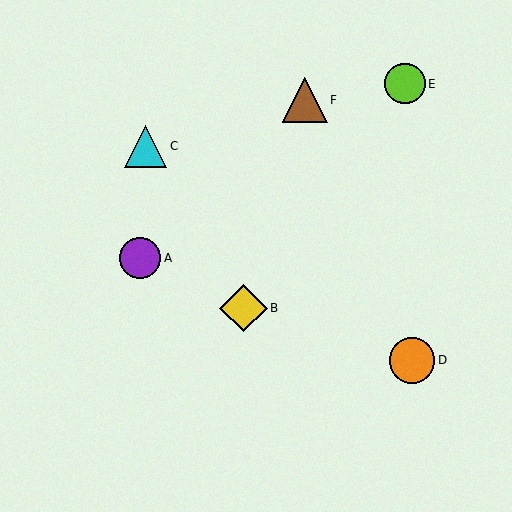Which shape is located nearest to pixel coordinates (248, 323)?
The yellow diamond (labeled B) at (243, 308) is nearest to that location.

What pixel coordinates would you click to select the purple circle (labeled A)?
Click at (140, 258) to select the purple circle A.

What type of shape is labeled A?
Shape A is a purple circle.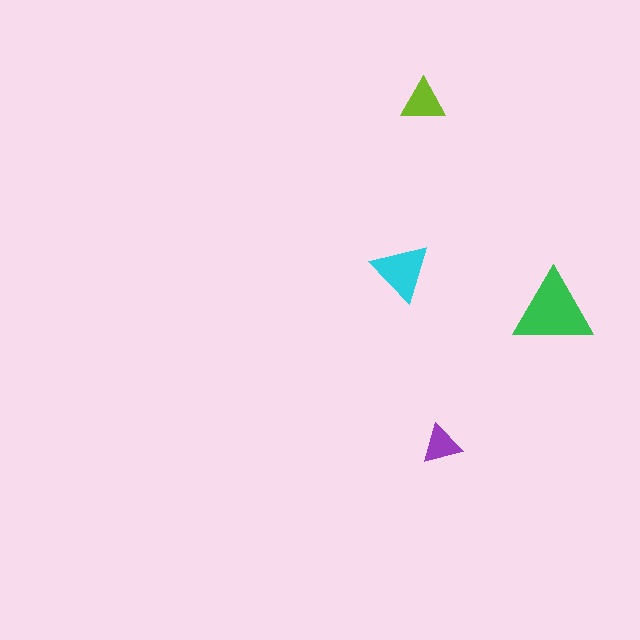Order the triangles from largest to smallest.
the green one, the cyan one, the lime one, the purple one.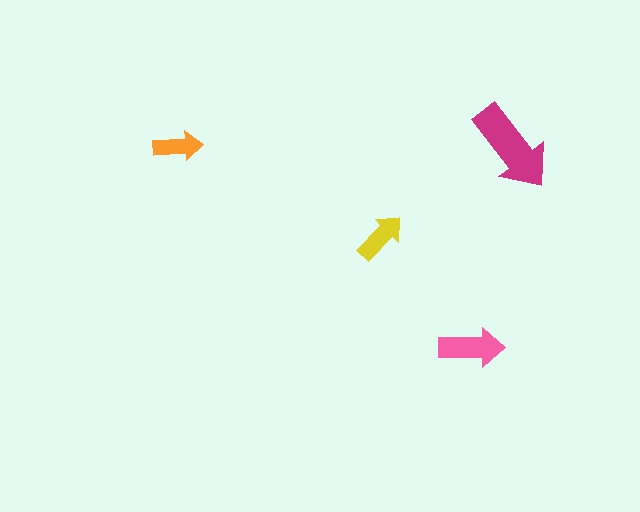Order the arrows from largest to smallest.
the magenta one, the pink one, the yellow one, the orange one.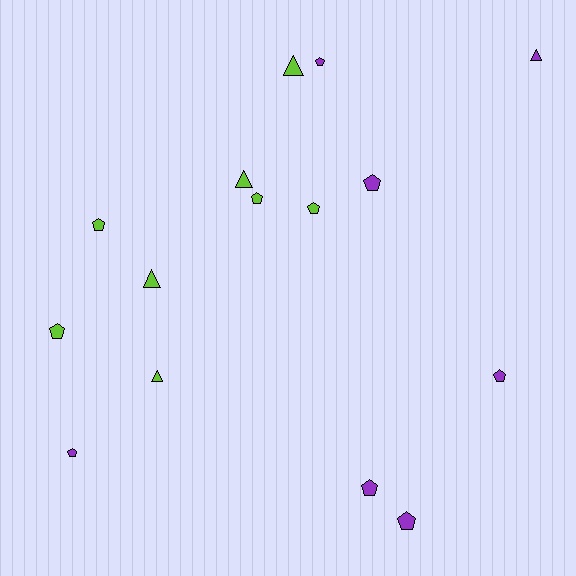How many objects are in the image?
There are 15 objects.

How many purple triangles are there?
There is 1 purple triangle.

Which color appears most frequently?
Lime, with 8 objects.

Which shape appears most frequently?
Pentagon, with 10 objects.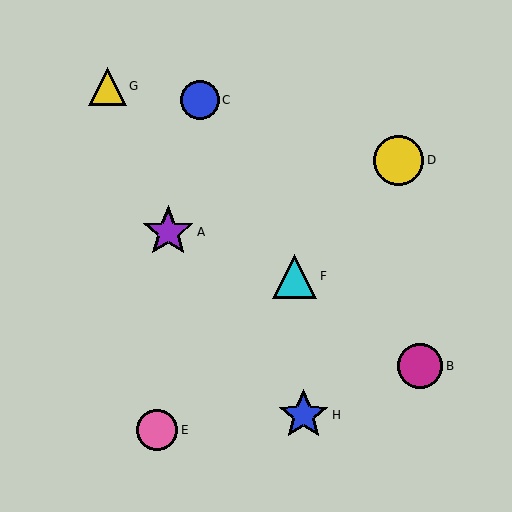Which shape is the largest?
The purple star (labeled A) is the largest.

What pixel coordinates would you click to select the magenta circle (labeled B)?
Click at (420, 366) to select the magenta circle B.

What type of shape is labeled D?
Shape D is a yellow circle.